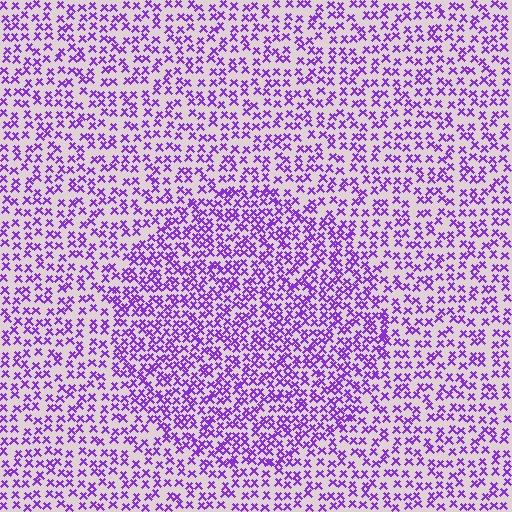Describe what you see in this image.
The image contains small purple elements arranged at two different densities. A circle-shaped region is visible where the elements are more densely packed than the surrounding area.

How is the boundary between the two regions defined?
The boundary is defined by a change in element density (approximately 1.6x ratio). All elements are the same color, size, and shape.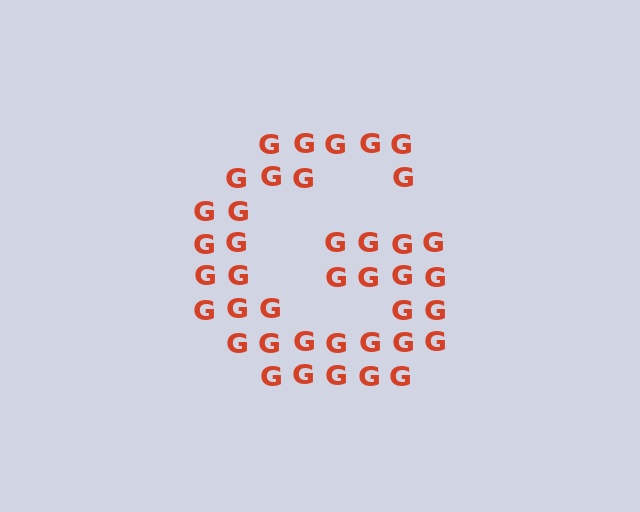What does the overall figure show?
The overall figure shows the letter G.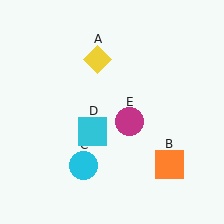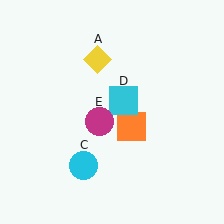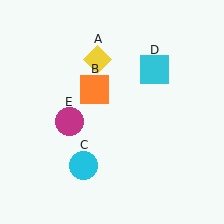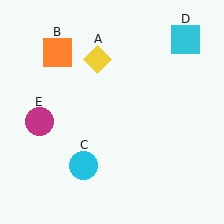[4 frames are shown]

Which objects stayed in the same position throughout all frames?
Yellow diamond (object A) and cyan circle (object C) remained stationary.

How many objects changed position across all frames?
3 objects changed position: orange square (object B), cyan square (object D), magenta circle (object E).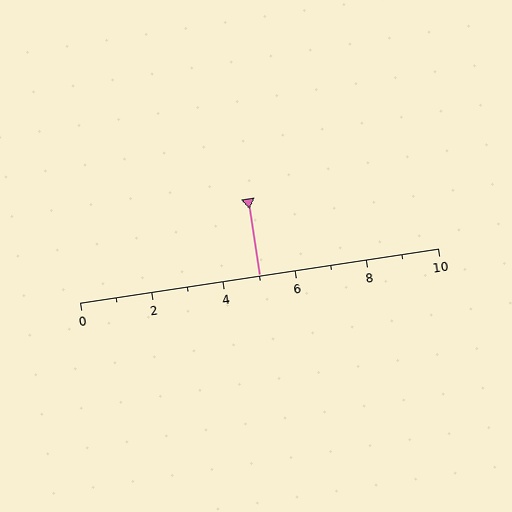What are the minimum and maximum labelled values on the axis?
The axis runs from 0 to 10.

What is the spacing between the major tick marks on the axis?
The major ticks are spaced 2 apart.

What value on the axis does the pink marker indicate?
The marker indicates approximately 5.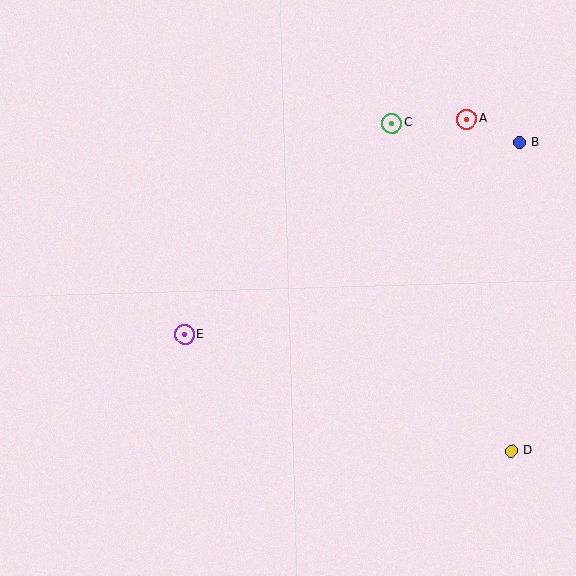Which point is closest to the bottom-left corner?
Point E is closest to the bottom-left corner.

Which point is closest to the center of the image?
Point E at (185, 334) is closest to the center.